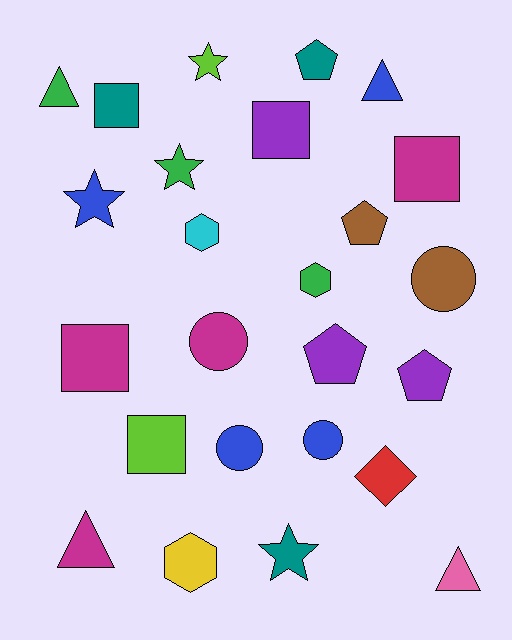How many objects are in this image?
There are 25 objects.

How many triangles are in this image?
There are 4 triangles.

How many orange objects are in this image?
There are no orange objects.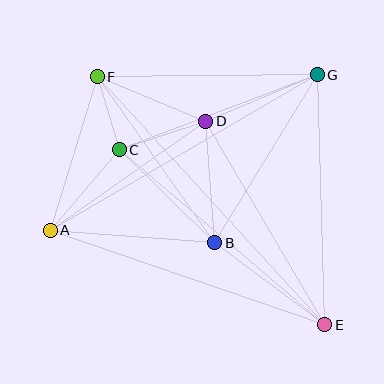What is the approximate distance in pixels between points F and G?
The distance between F and G is approximately 220 pixels.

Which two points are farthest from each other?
Points E and F are farthest from each other.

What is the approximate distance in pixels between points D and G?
The distance between D and G is approximately 121 pixels.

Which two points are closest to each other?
Points C and F are closest to each other.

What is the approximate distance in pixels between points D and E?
The distance between D and E is approximately 236 pixels.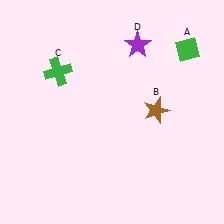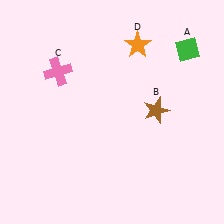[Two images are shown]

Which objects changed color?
C changed from green to pink. D changed from purple to orange.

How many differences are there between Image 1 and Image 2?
There are 2 differences between the two images.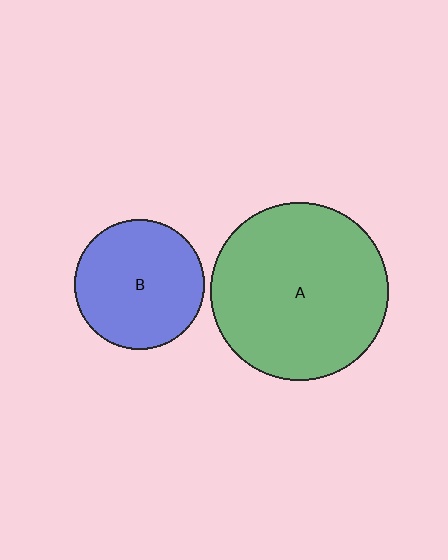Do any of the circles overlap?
No, none of the circles overlap.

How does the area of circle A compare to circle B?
Approximately 1.9 times.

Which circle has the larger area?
Circle A (green).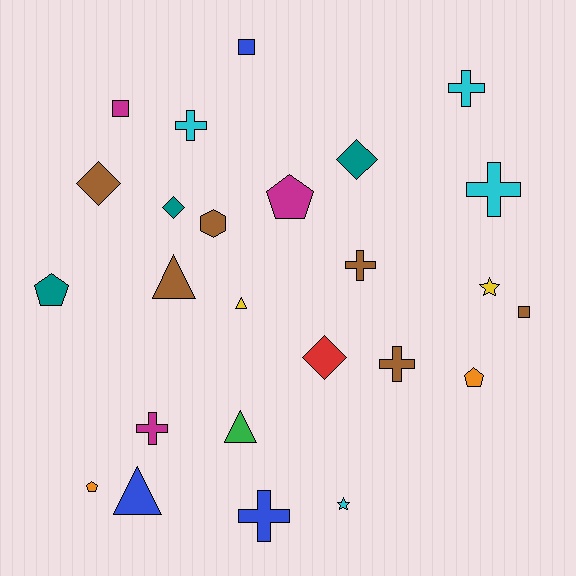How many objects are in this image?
There are 25 objects.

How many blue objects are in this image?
There are 3 blue objects.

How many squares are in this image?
There are 3 squares.